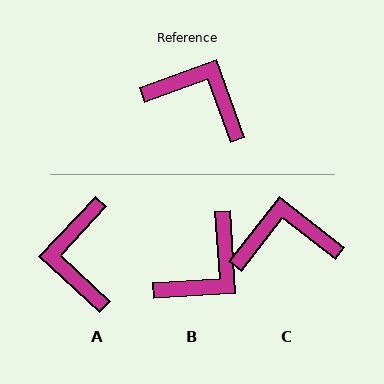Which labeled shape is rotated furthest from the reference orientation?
A, about 117 degrees away.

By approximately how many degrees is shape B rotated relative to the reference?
Approximately 106 degrees clockwise.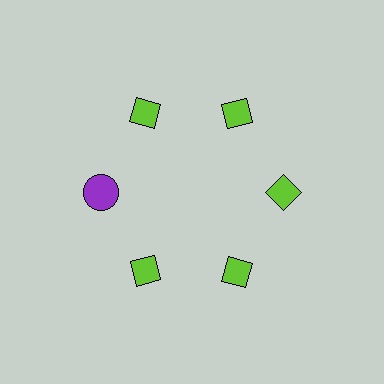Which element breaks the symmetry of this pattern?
The purple circle at roughly the 9 o'clock position breaks the symmetry. All other shapes are lime diamonds.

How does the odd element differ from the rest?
It differs in both color (purple instead of lime) and shape (circle instead of diamond).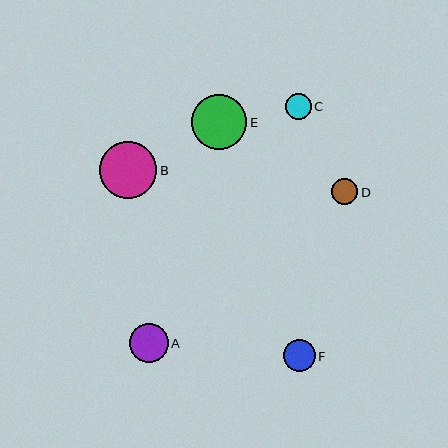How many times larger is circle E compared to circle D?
Circle E is approximately 2.1 times the size of circle D.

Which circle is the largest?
Circle B is the largest with a size of approximately 57 pixels.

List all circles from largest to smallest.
From largest to smallest: B, E, A, F, D, C.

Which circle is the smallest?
Circle C is the smallest with a size of approximately 25 pixels.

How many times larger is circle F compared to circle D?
Circle F is approximately 1.2 times the size of circle D.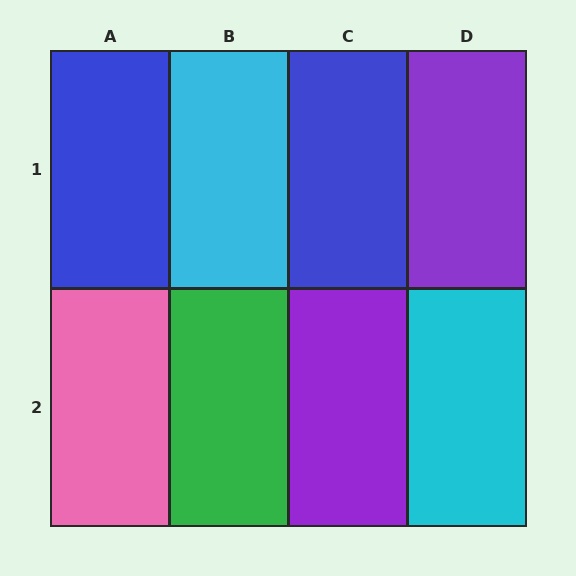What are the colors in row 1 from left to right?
Blue, cyan, blue, purple.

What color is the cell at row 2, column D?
Cyan.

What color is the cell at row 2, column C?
Purple.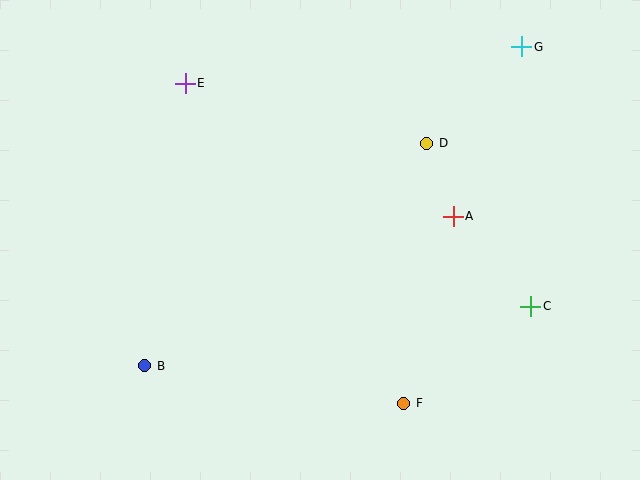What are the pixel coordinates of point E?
Point E is at (185, 83).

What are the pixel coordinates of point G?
Point G is at (522, 47).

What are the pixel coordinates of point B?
Point B is at (145, 366).